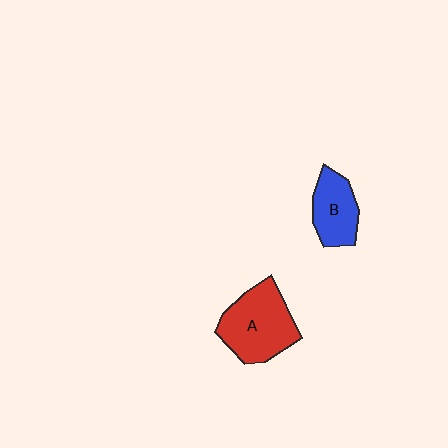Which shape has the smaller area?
Shape B (blue).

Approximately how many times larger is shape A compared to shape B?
Approximately 1.6 times.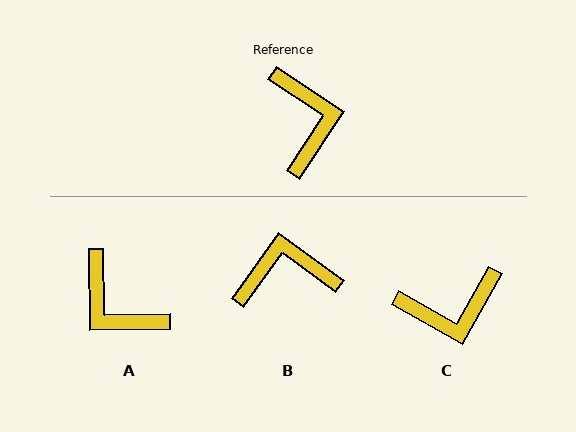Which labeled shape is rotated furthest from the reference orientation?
A, about 146 degrees away.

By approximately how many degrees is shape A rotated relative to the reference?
Approximately 146 degrees clockwise.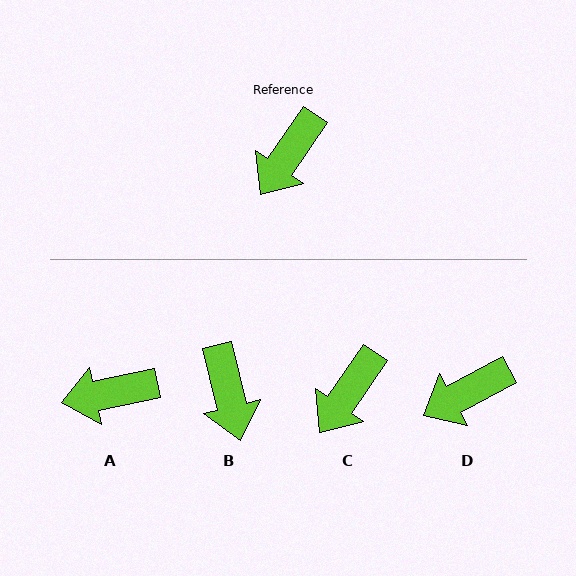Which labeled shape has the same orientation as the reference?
C.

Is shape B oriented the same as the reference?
No, it is off by about 49 degrees.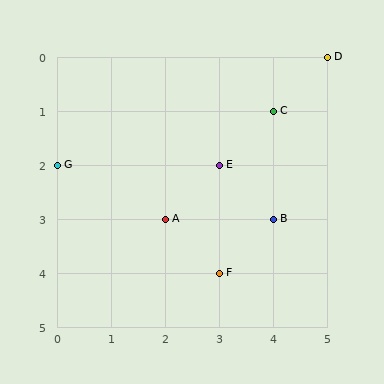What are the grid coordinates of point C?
Point C is at grid coordinates (4, 1).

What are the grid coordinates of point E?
Point E is at grid coordinates (3, 2).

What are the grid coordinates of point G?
Point G is at grid coordinates (0, 2).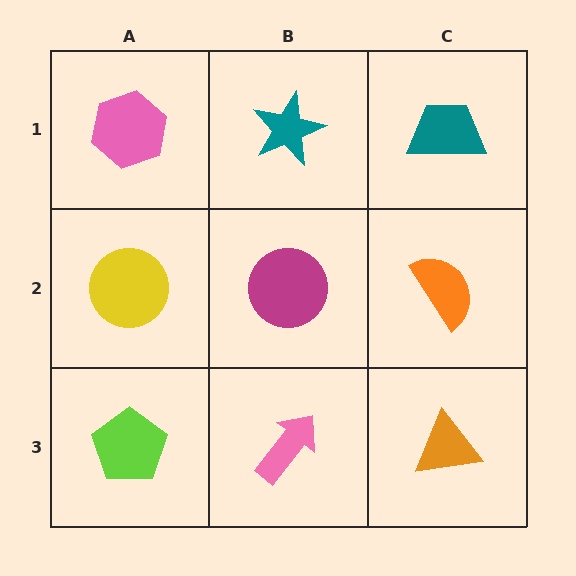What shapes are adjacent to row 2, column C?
A teal trapezoid (row 1, column C), an orange triangle (row 3, column C), a magenta circle (row 2, column B).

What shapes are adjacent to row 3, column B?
A magenta circle (row 2, column B), a lime pentagon (row 3, column A), an orange triangle (row 3, column C).